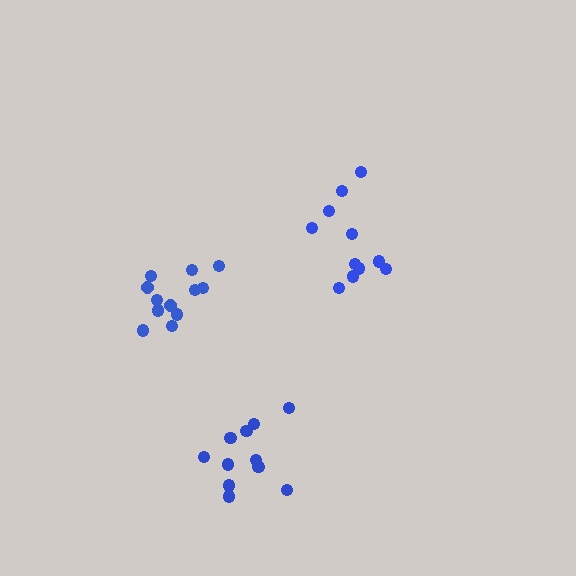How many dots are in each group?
Group 1: 12 dots, Group 2: 11 dots, Group 3: 11 dots (34 total).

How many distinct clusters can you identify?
There are 3 distinct clusters.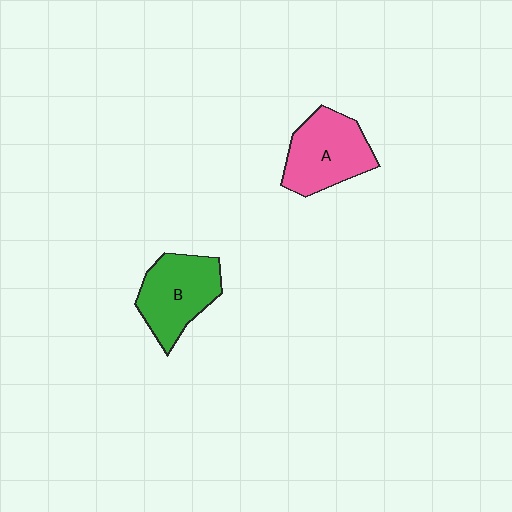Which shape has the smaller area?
Shape B (green).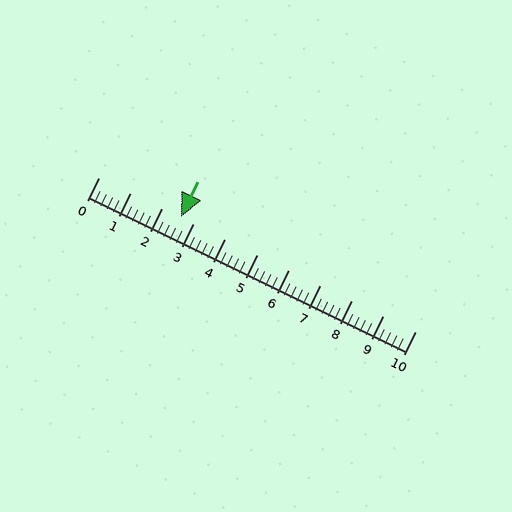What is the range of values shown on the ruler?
The ruler shows values from 0 to 10.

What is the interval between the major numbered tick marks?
The major tick marks are spaced 1 units apart.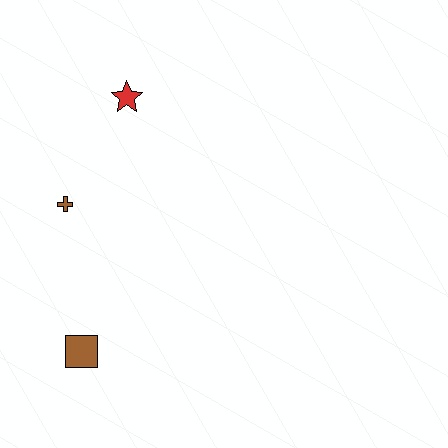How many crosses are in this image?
There is 1 cross.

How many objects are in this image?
There are 3 objects.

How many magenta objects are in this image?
There are no magenta objects.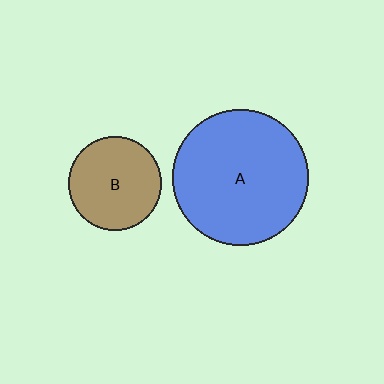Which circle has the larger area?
Circle A (blue).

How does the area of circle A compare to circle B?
Approximately 2.1 times.